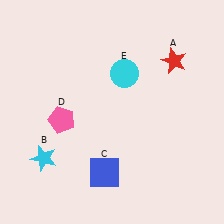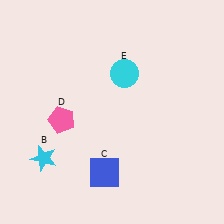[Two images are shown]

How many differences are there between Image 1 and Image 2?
There is 1 difference between the two images.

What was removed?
The red star (A) was removed in Image 2.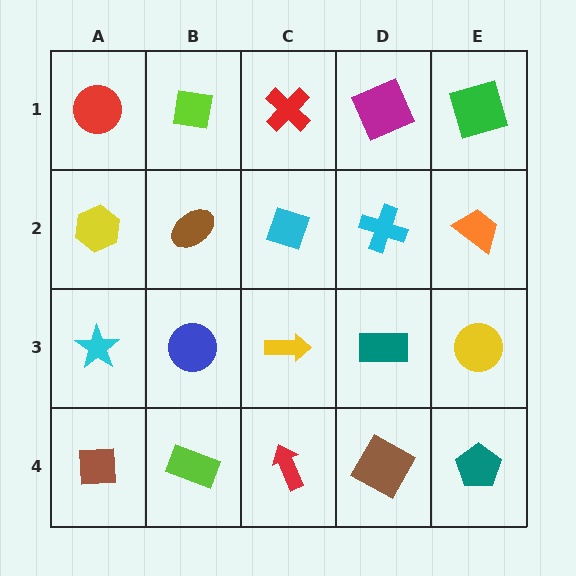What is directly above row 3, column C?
A cyan diamond.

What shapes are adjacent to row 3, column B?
A brown ellipse (row 2, column B), a lime rectangle (row 4, column B), a cyan star (row 3, column A), a yellow arrow (row 3, column C).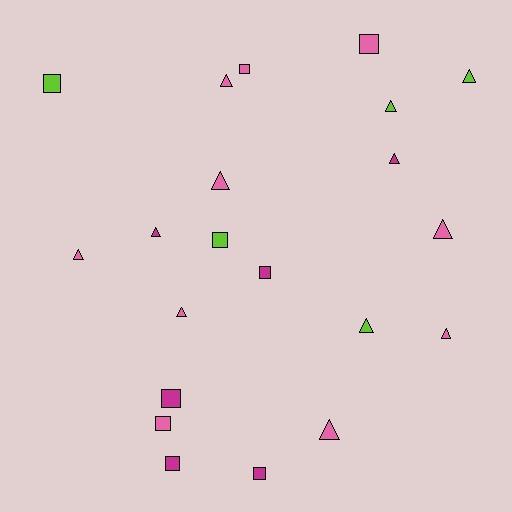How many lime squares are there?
There are 2 lime squares.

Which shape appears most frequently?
Triangle, with 12 objects.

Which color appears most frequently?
Pink, with 10 objects.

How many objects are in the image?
There are 21 objects.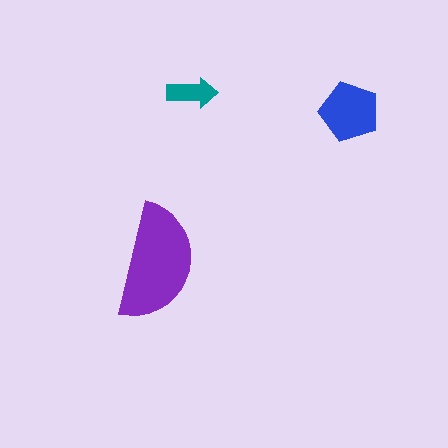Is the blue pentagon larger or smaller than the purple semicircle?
Smaller.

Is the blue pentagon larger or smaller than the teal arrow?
Larger.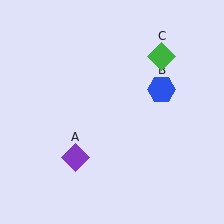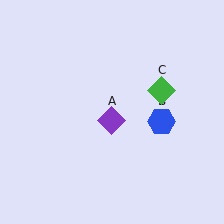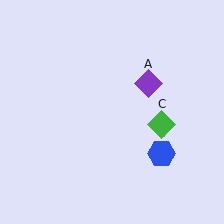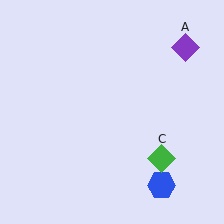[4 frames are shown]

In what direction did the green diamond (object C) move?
The green diamond (object C) moved down.